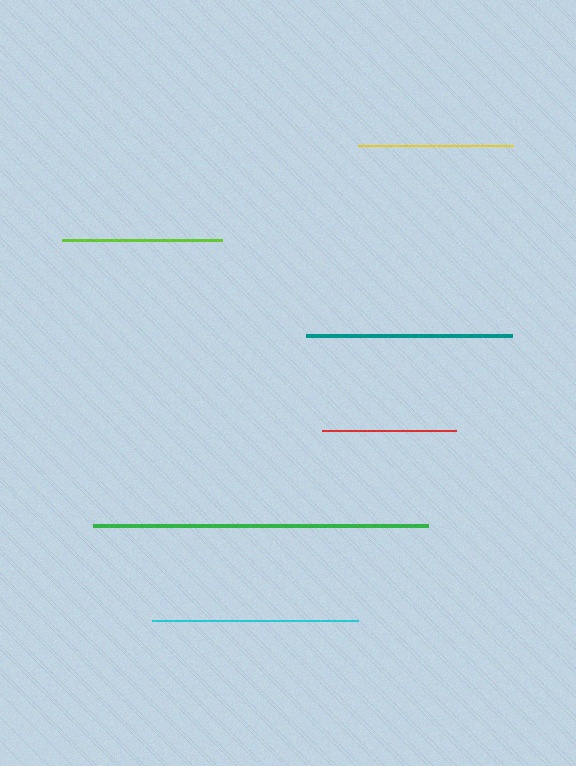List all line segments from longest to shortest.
From longest to shortest: green, teal, cyan, lime, yellow, red.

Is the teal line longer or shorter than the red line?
The teal line is longer than the red line.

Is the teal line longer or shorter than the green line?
The green line is longer than the teal line.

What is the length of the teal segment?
The teal segment is approximately 206 pixels long.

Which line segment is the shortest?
The red line is the shortest at approximately 134 pixels.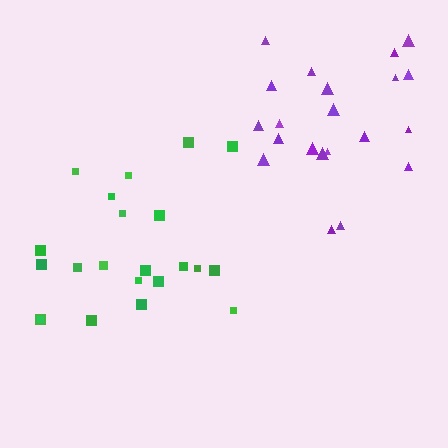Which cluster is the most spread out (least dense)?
Purple.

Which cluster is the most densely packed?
Green.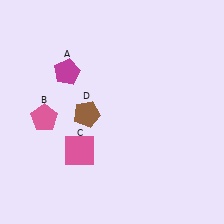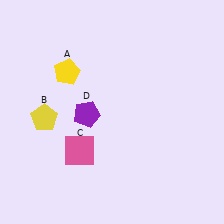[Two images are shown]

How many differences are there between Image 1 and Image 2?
There are 3 differences between the two images.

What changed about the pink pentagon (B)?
In Image 1, B is pink. In Image 2, it changed to yellow.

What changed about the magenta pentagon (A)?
In Image 1, A is magenta. In Image 2, it changed to yellow.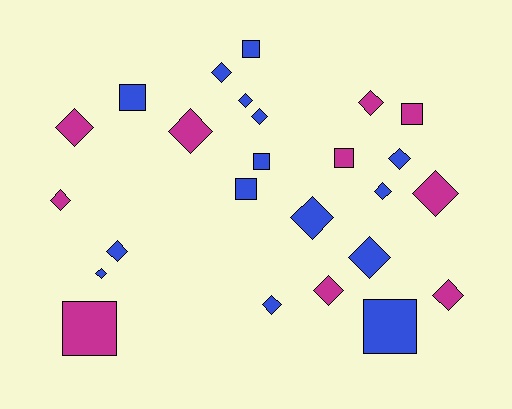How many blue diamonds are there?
There are 10 blue diamonds.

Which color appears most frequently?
Blue, with 15 objects.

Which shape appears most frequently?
Diamond, with 17 objects.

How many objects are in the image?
There are 25 objects.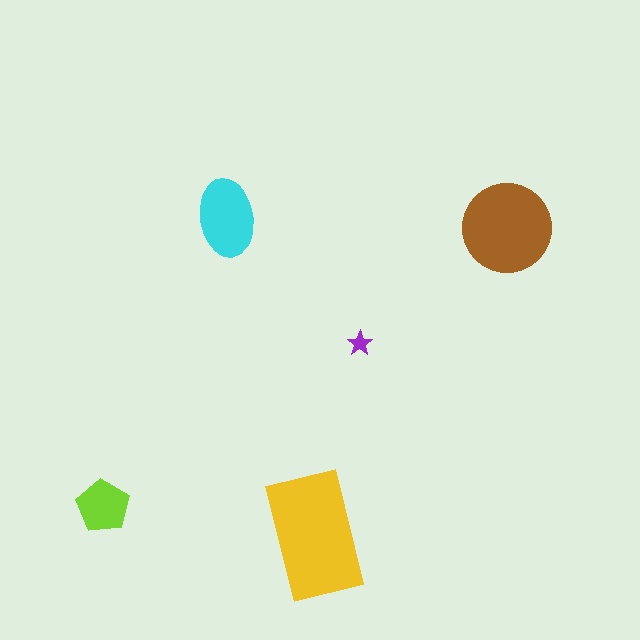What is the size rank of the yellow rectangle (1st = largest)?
1st.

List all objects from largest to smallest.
The yellow rectangle, the brown circle, the cyan ellipse, the lime pentagon, the purple star.